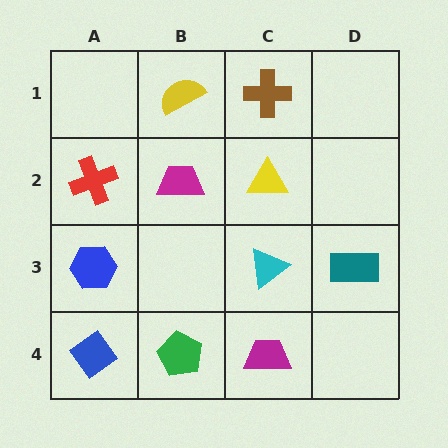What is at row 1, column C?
A brown cross.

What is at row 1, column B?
A yellow semicircle.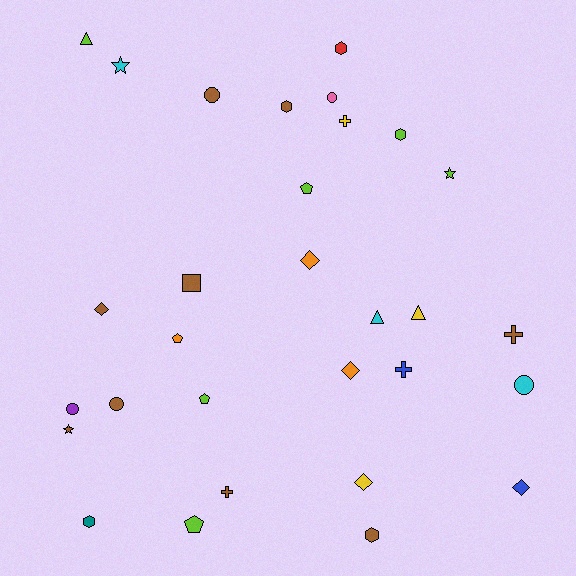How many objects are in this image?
There are 30 objects.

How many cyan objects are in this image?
There are 3 cyan objects.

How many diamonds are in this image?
There are 5 diamonds.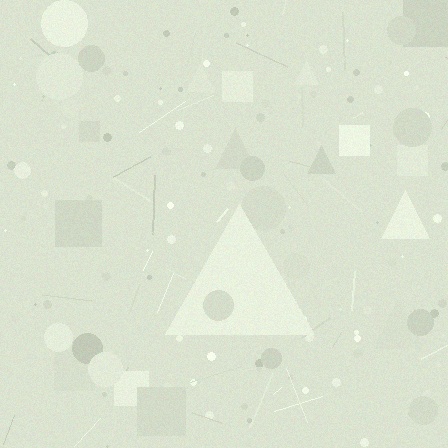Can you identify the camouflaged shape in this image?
The camouflaged shape is a triangle.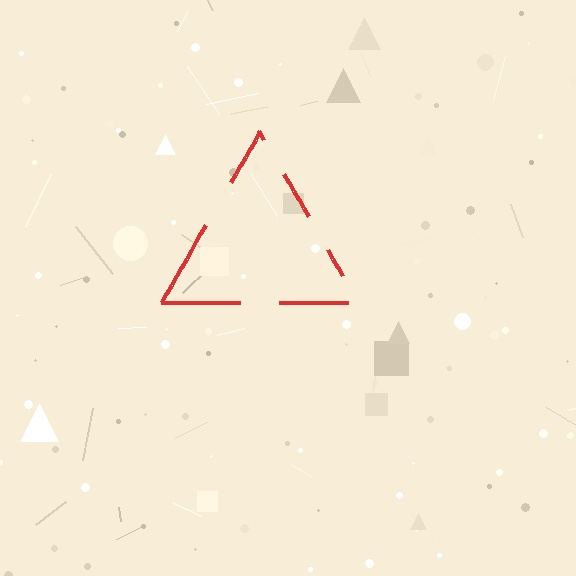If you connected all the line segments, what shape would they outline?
They would outline a triangle.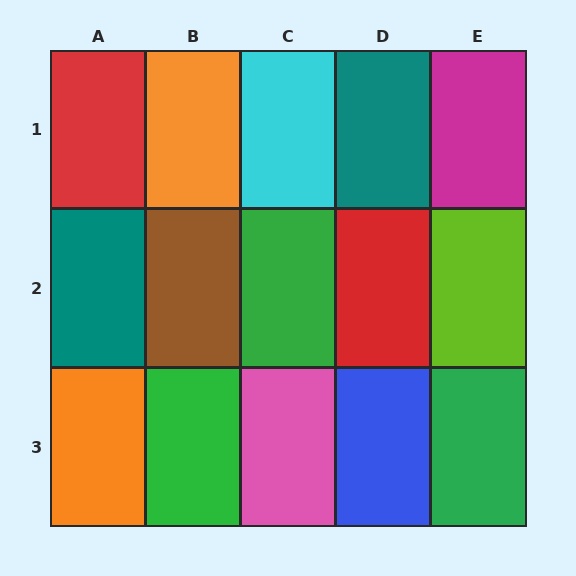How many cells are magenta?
1 cell is magenta.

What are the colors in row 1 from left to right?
Red, orange, cyan, teal, magenta.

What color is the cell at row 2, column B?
Brown.